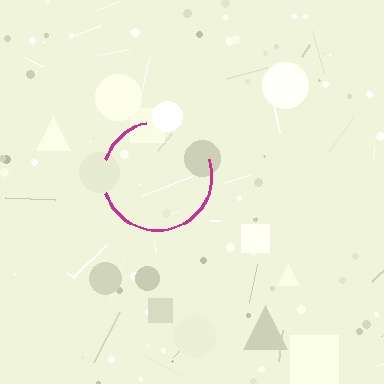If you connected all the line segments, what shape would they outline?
They would outline a circle.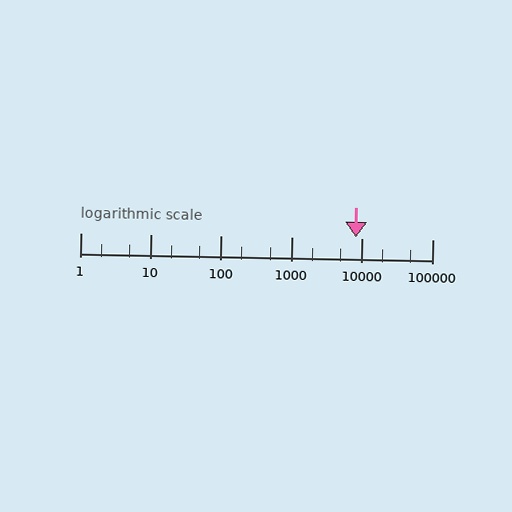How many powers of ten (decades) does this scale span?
The scale spans 5 decades, from 1 to 100000.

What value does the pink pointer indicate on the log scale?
The pointer indicates approximately 8300.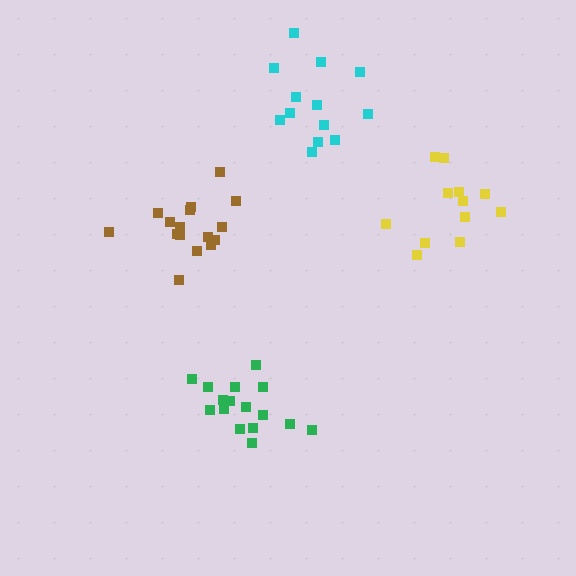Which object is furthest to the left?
The brown cluster is leftmost.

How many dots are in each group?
Group 1: 13 dots, Group 2: 16 dots, Group 3: 16 dots, Group 4: 12 dots (57 total).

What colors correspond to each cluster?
The clusters are colored: cyan, green, brown, yellow.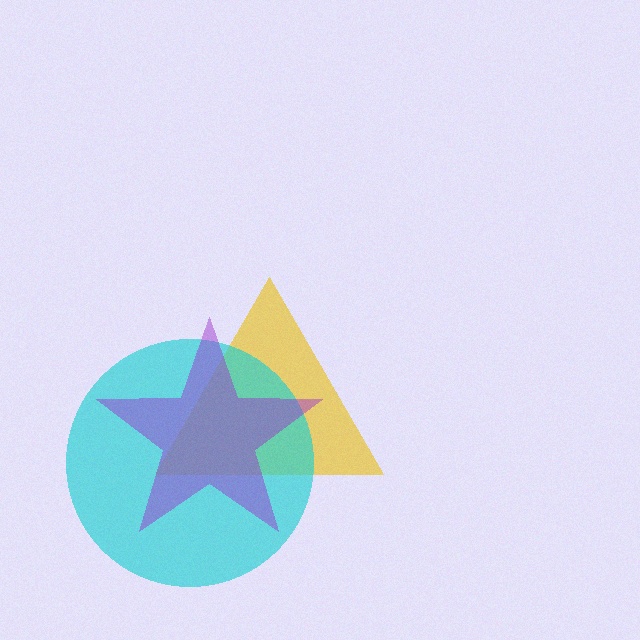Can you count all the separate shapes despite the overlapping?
Yes, there are 3 separate shapes.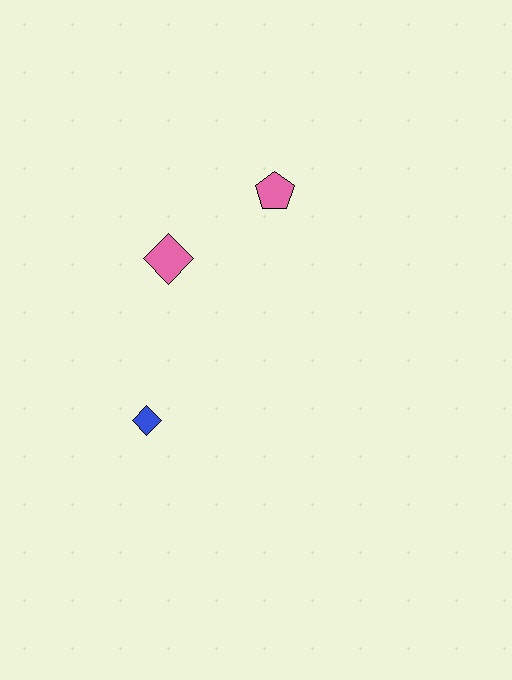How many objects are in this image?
There are 3 objects.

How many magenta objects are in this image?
There are no magenta objects.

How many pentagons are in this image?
There is 1 pentagon.